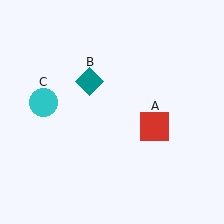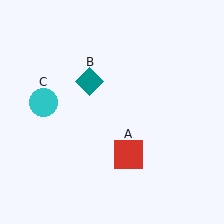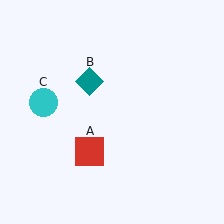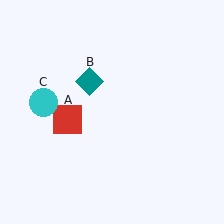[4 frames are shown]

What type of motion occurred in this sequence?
The red square (object A) rotated clockwise around the center of the scene.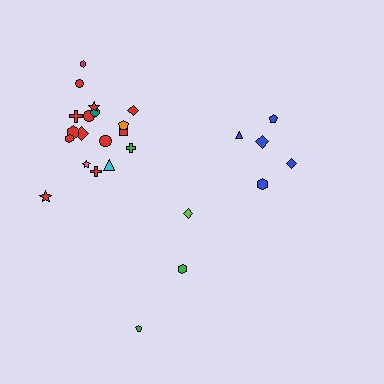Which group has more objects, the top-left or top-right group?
The top-left group.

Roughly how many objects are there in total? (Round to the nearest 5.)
Roughly 25 objects in total.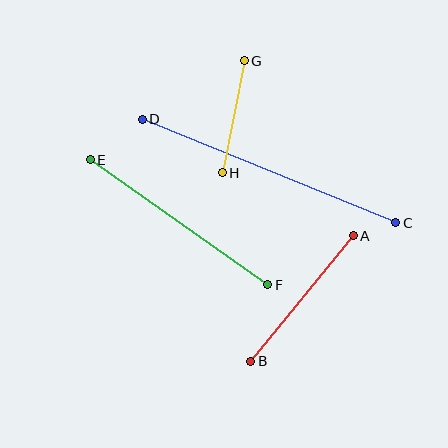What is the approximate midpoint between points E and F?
The midpoint is at approximately (179, 222) pixels.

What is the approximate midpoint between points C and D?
The midpoint is at approximately (269, 171) pixels.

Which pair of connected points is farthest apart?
Points C and D are farthest apart.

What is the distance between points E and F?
The distance is approximately 217 pixels.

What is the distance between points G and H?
The distance is approximately 115 pixels.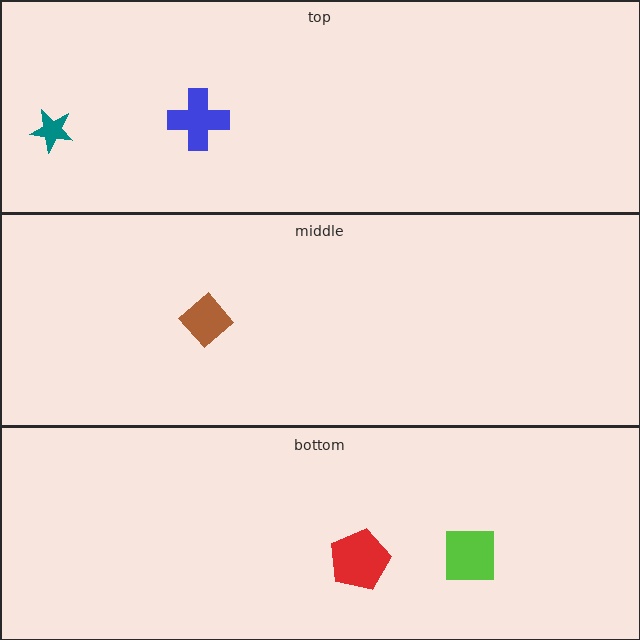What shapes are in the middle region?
The brown diamond.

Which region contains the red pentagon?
The bottom region.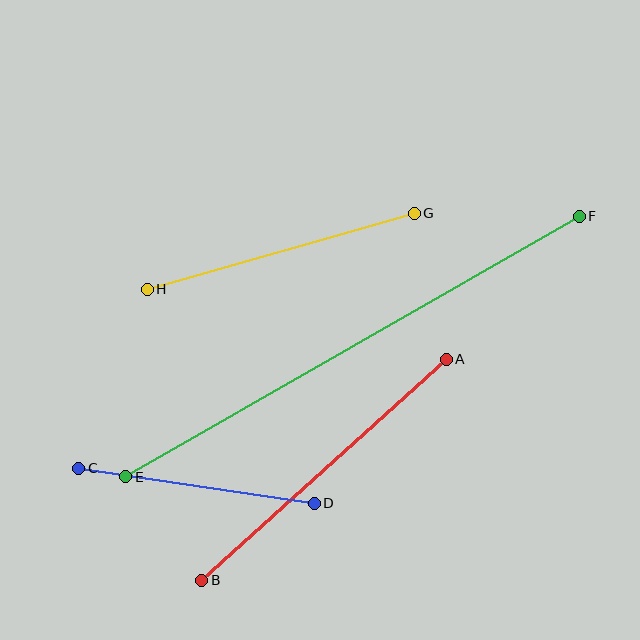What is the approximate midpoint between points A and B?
The midpoint is at approximately (324, 470) pixels.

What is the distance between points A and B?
The distance is approximately 329 pixels.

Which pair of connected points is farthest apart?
Points E and F are farthest apart.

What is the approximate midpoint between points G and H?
The midpoint is at approximately (281, 251) pixels.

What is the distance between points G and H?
The distance is approximately 278 pixels.